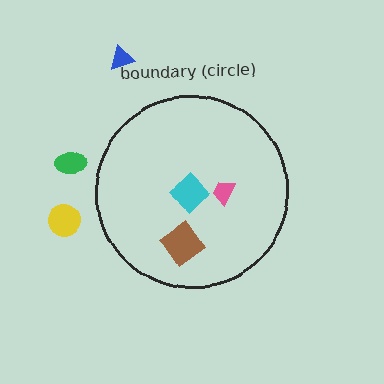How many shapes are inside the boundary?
3 inside, 3 outside.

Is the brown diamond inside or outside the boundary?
Inside.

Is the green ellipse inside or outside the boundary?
Outside.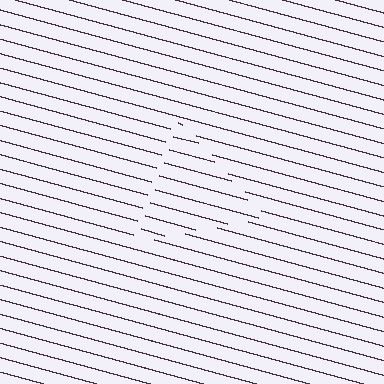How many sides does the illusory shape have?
3 sides — the line-ends trace a triangle.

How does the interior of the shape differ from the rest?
The interior of the shape contains the same grating, shifted by half a period — the contour is defined by the phase discontinuity where line-ends from the inner and outer gratings abut.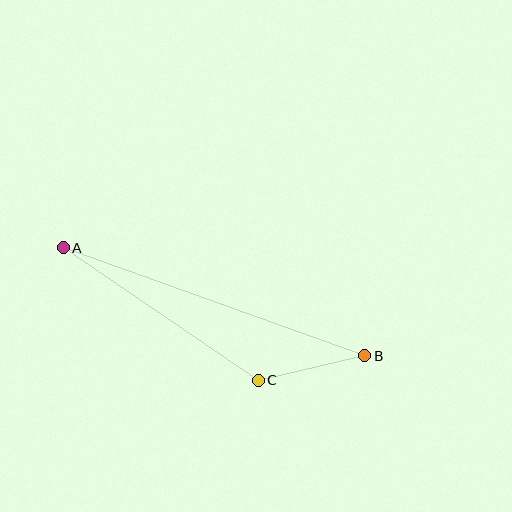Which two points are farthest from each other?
Points A and B are farthest from each other.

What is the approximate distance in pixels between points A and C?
The distance between A and C is approximately 236 pixels.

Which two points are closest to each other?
Points B and C are closest to each other.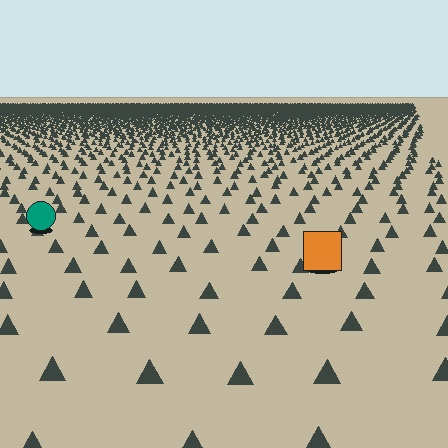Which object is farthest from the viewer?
The teal circle is farthest from the viewer. It appears smaller and the ground texture around it is denser.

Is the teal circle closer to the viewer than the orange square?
No. The orange square is closer — you can tell from the texture gradient: the ground texture is coarser near it.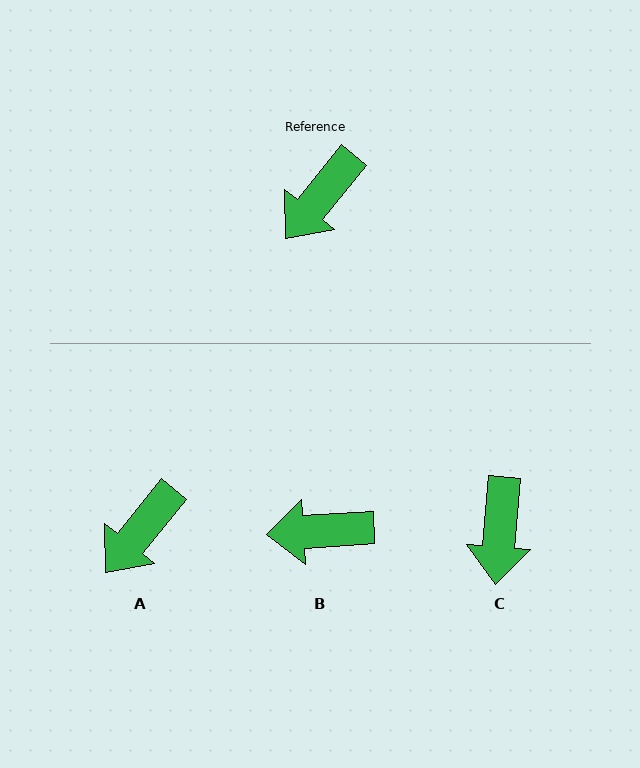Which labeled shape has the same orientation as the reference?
A.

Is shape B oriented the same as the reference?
No, it is off by about 48 degrees.